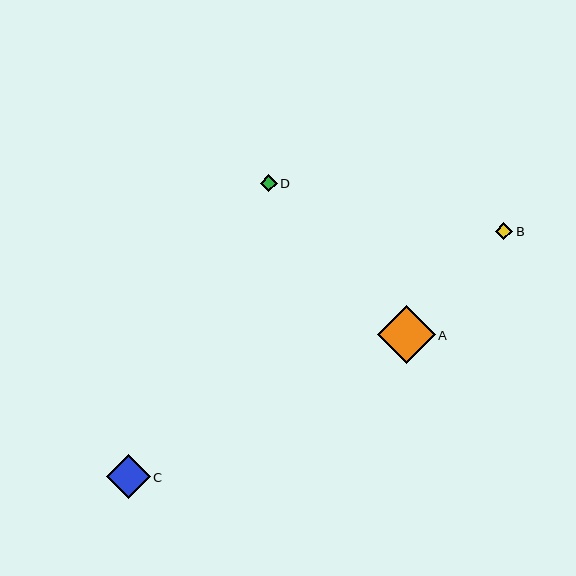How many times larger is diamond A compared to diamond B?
Diamond A is approximately 3.3 times the size of diamond B.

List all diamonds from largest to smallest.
From largest to smallest: A, C, B, D.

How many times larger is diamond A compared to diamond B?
Diamond A is approximately 3.3 times the size of diamond B.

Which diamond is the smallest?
Diamond D is the smallest with a size of approximately 17 pixels.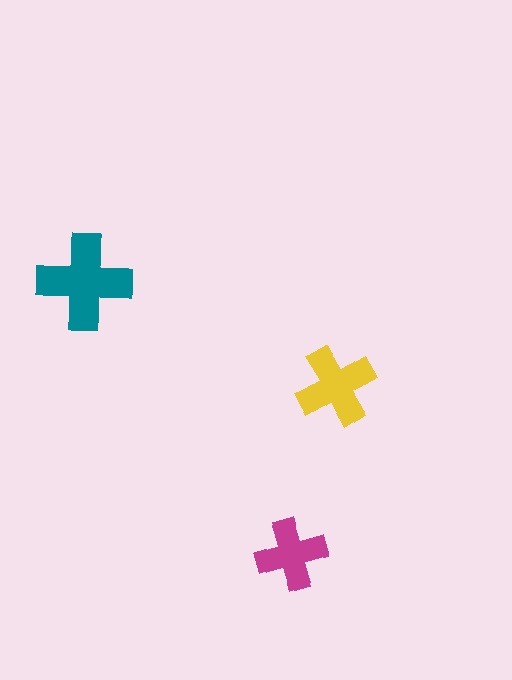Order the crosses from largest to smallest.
the teal one, the yellow one, the magenta one.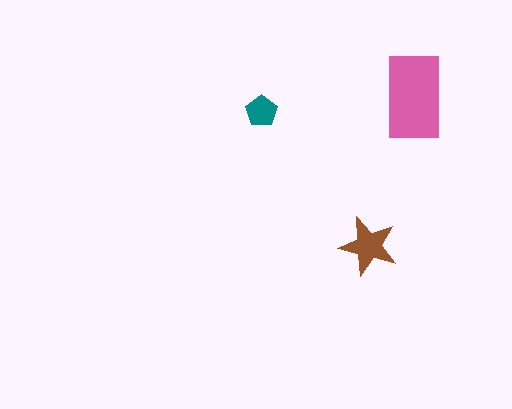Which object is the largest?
The pink rectangle.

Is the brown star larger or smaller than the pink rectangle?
Smaller.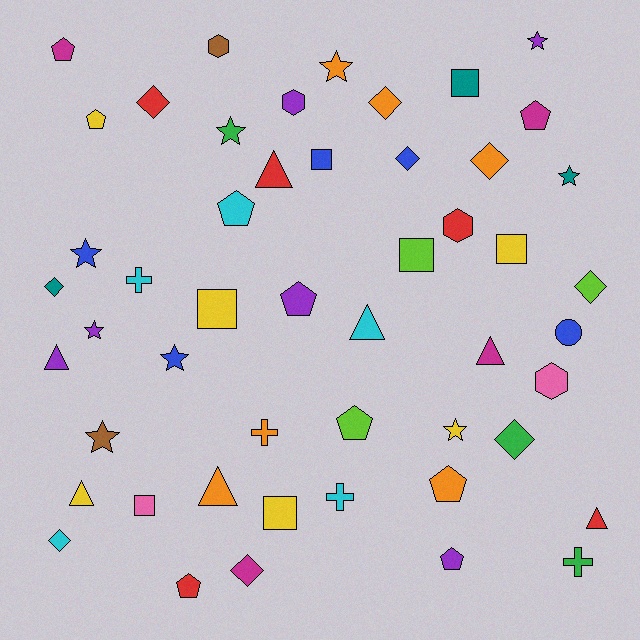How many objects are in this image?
There are 50 objects.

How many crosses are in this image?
There are 4 crosses.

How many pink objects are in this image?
There are 2 pink objects.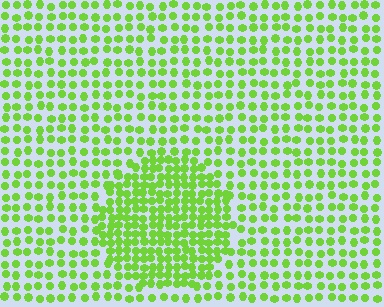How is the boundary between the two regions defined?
The boundary is defined by a change in element density (approximately 1.9x ratio). All elements are the same color, size, and shape.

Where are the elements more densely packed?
The elements are more densely packed inside the circle boundary.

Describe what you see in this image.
The image contains small lime elements arranged at two different densities. A circle-shaped region is visible where the elements are more densely packed than the surrounding area.